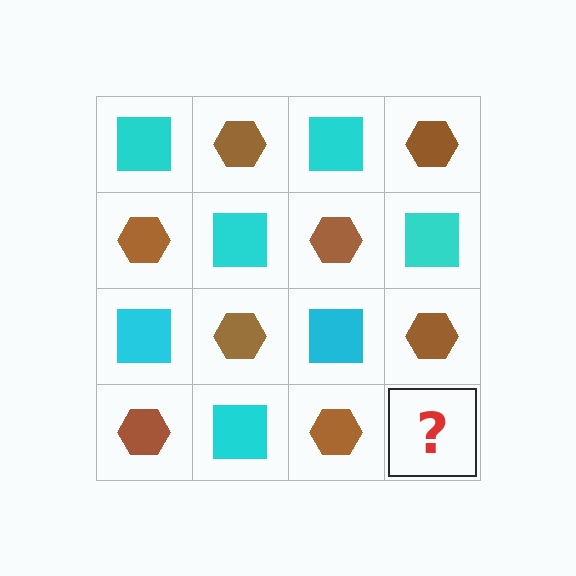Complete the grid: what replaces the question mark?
The question mark should be replaced with a cyan square.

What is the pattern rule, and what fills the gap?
The rule is that it alternates cyan square and brown hexagon in a checkerboard pattern. The gap should be filled with a cyan square.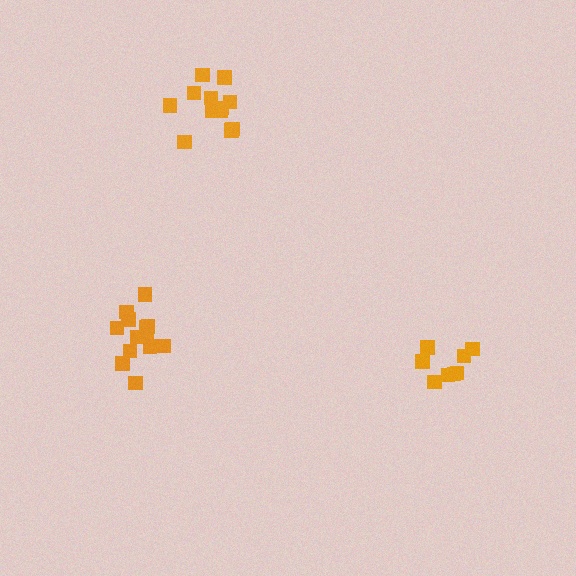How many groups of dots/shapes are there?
There are 3 groups.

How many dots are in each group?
Group 1: 8 dots, Group 2: 12 dots, Group 3: 13 dots (33 total).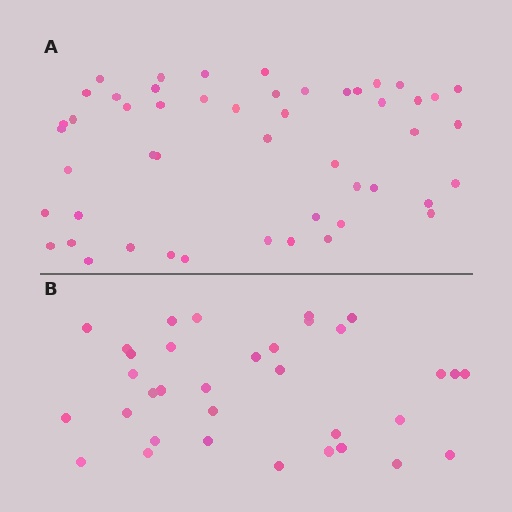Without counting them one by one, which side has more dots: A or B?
Region A (the top region) has more dots.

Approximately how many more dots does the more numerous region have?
Region A has approximately 15 more dots than region B.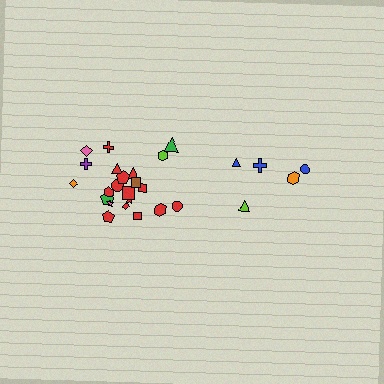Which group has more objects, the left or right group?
The left group.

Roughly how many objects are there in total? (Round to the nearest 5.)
Roughly 25 objects in total.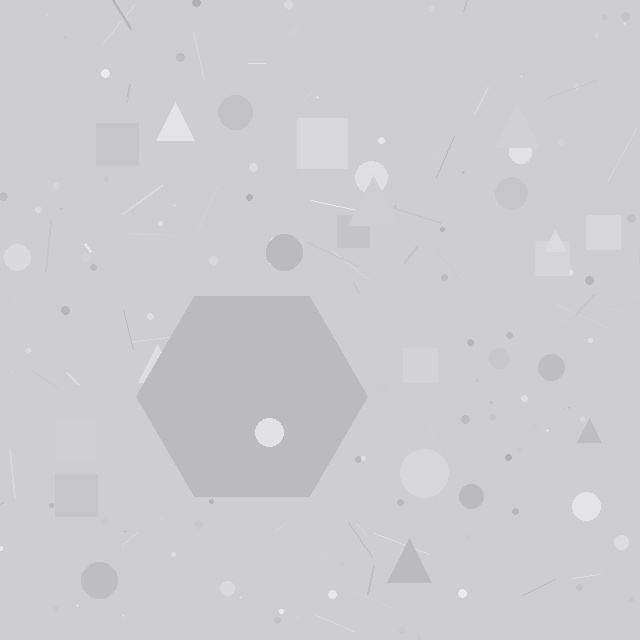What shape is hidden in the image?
A hexagon is hidden in the image.